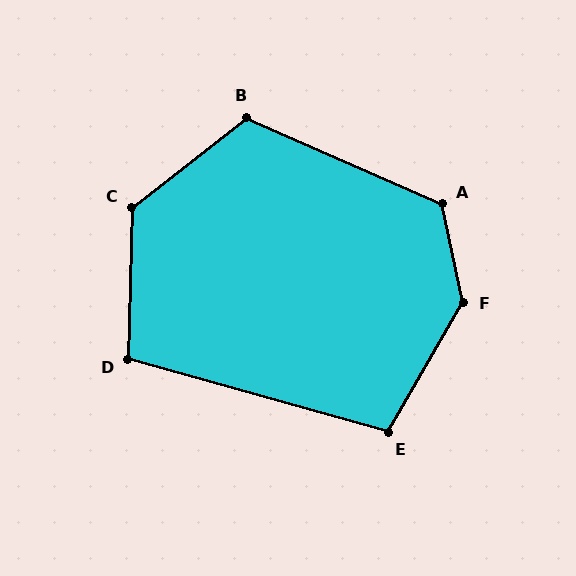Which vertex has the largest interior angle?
F, at approximately 138 degrees.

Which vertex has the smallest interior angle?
D, at approximately 104 degrees.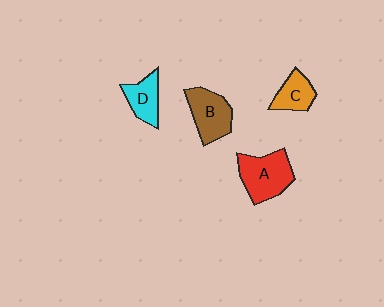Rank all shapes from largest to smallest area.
From largest to smallest: A (red), B (brown), D (cyan), C (orange).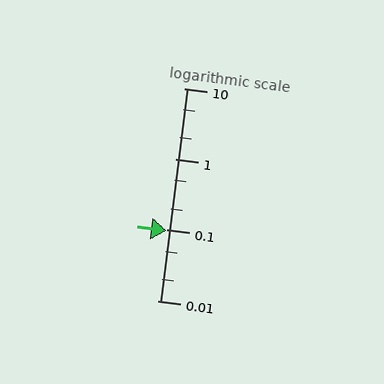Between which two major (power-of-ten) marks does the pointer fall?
The pointer is between 0.01 and 0.1.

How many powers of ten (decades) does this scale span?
The scale spans 3 decades, from 0.01 to 10.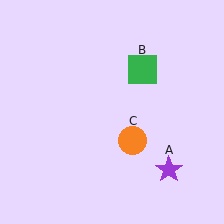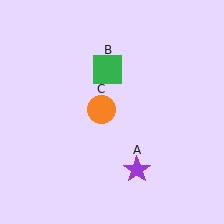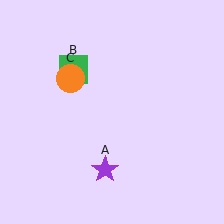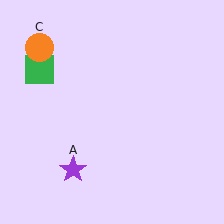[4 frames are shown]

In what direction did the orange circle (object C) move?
The orange circle (object C) moved up and to the left.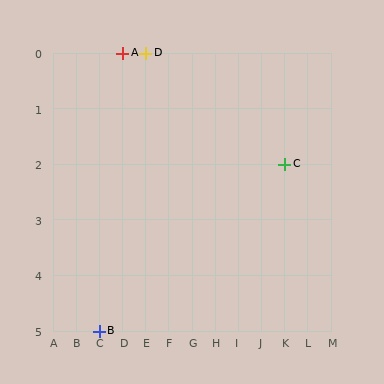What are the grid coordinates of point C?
Point C is at grid coordinates (K, 2).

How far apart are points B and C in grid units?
Points B and C are 8 columns and 3 rows apart (about 8.5 grid units diagonally).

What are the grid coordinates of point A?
Point A is at grid coordinates (D, 0).